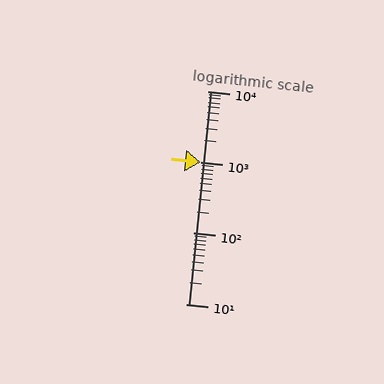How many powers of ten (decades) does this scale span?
The scale spans 3 decades, from 10 to 10000.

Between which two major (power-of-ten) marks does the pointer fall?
The pointer is between 1000 and 10000.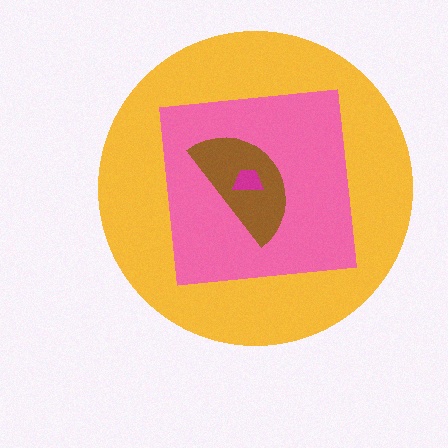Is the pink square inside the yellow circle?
Yes.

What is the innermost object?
The magenta trapezoid.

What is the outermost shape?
The yellow circle.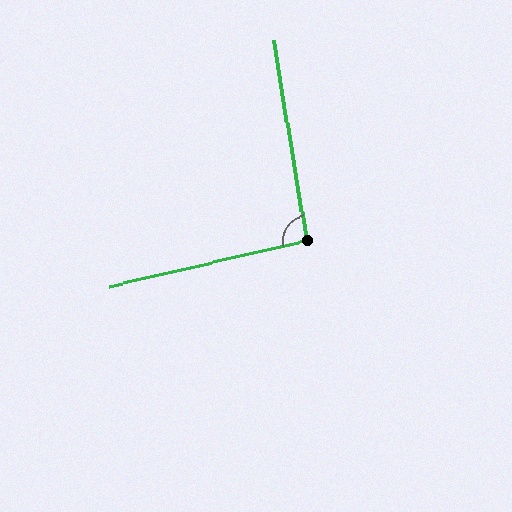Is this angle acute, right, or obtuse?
It is approximately a right angle.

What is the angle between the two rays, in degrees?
Approximately 94 degrees.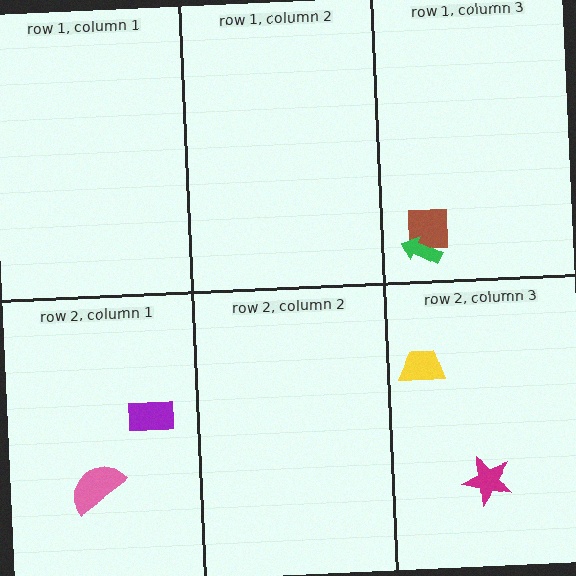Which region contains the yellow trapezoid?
The row 2, column 3 region.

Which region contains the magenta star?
The row 2, column 3 region.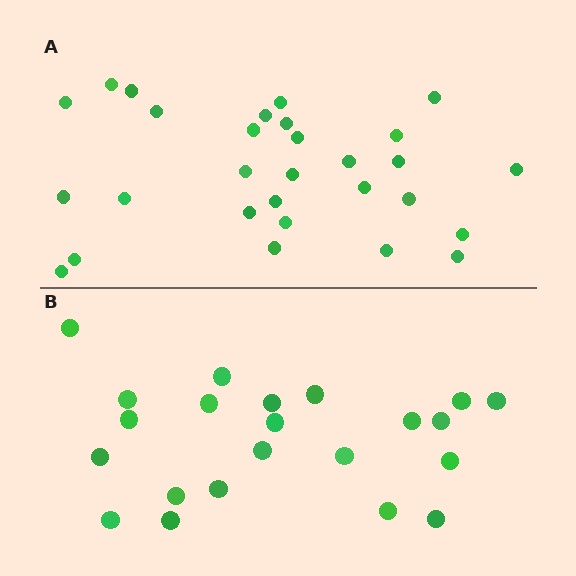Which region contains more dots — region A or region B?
Region A (the top region) has more dots.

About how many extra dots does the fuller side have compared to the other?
Region A has roughly 8 or so more dots than region B.